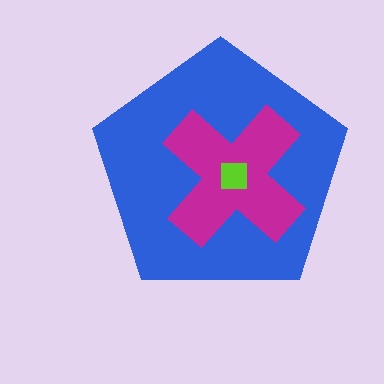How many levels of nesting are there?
3.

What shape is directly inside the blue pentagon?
The magenta cross.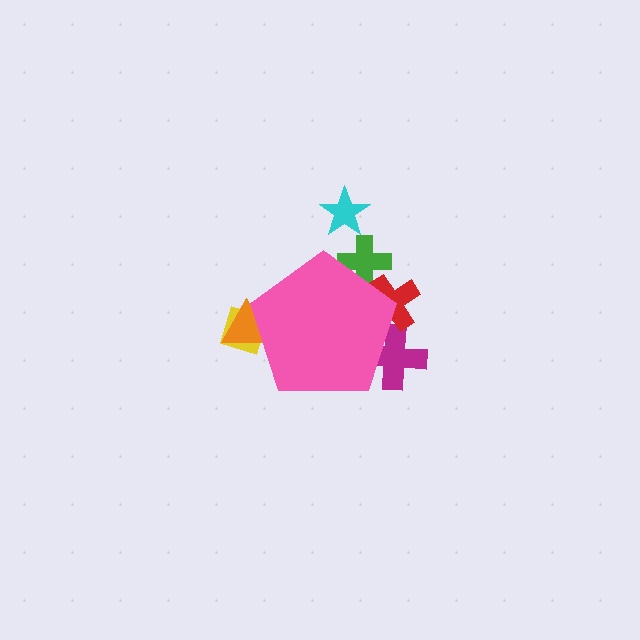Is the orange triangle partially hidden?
Yes, the orange triangle is partially hidden behind the pink pentagon.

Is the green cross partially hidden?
Yes, the green cross is partially hidden behind the pink pentagon.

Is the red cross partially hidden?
Yes, the red cross is partially hidden behind the pink pentagon.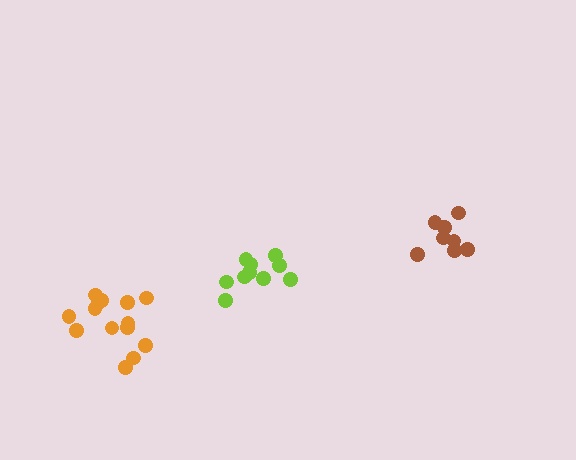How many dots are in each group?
Group 1: 14 dots, Group 2: 10 dots, Group 3: 8 dots (32 total).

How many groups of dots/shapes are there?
There are 3 groups.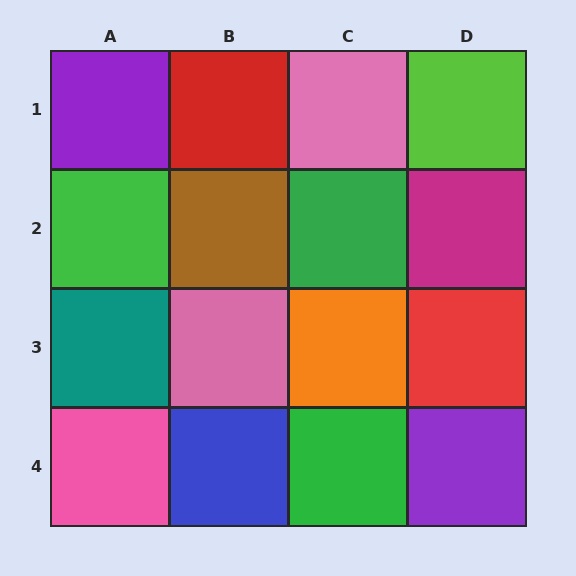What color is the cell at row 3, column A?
Teal.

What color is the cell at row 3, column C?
Orange.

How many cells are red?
2 cells are red.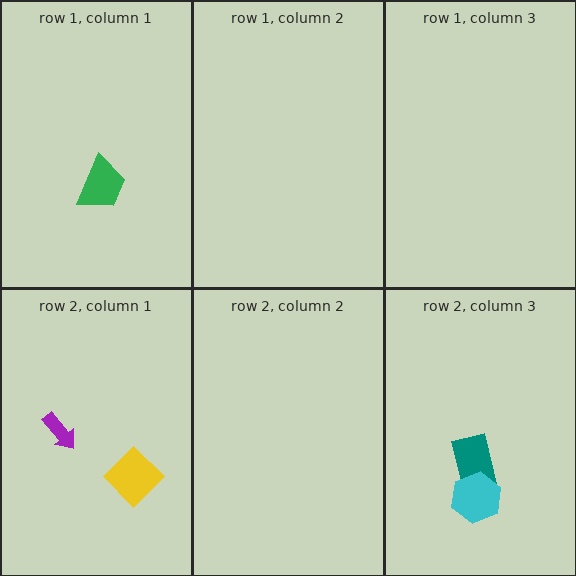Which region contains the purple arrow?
The row 2, column 1 region.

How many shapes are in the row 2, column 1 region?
2.